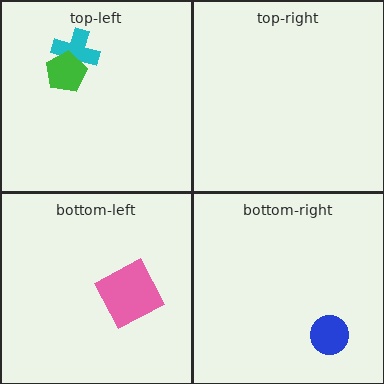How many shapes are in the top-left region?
2.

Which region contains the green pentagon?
The top-left region.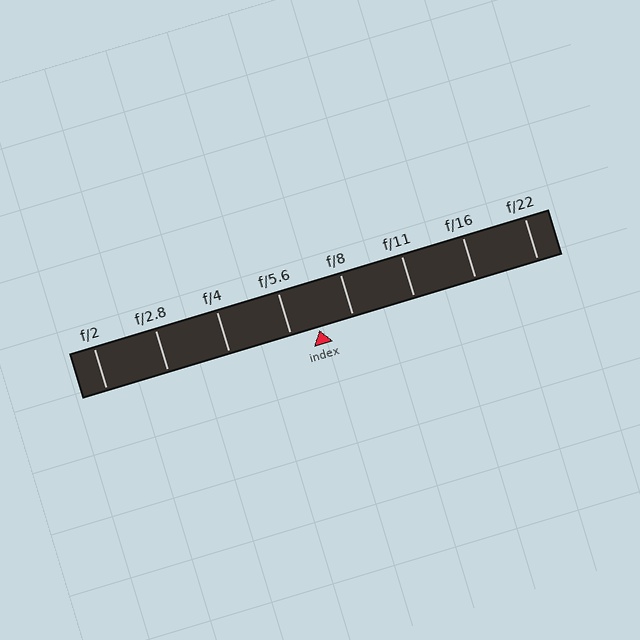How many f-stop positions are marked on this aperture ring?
There are 8 f-stop positions marked.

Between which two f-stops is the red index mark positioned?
The index mark is between f/5.6 and f/8.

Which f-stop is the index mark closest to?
The index mark is closest to f/5.6.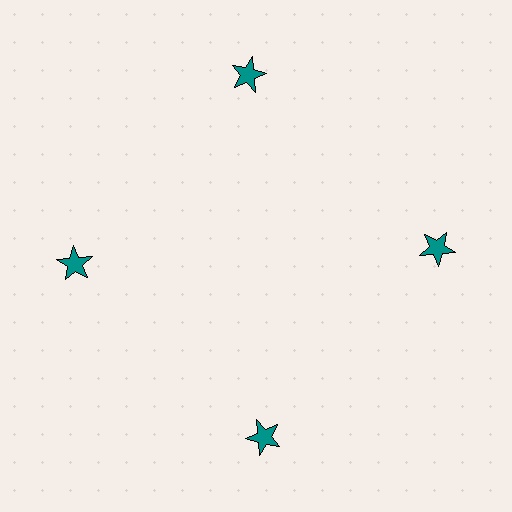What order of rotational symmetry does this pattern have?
This pattern has 4-fold rotational symmetry.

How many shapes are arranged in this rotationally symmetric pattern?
There are 4 shapes, arranged in 4 groups of 1.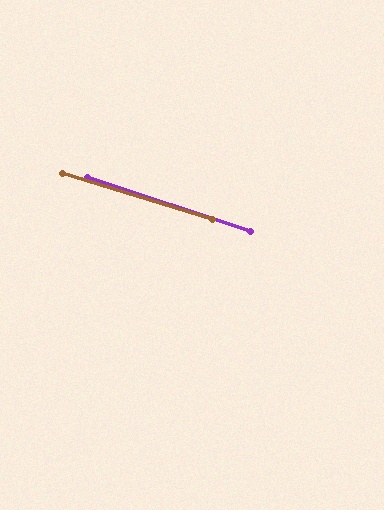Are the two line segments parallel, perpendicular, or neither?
Parallel — their directions differ by only 1.2°.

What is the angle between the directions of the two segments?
Approximately 1 degree.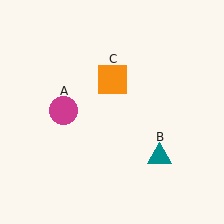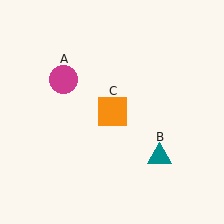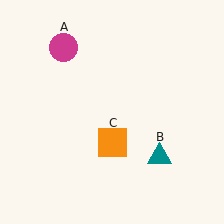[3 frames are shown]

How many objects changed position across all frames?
2 objects changed position: magenta circle (object A), orange square (object C).